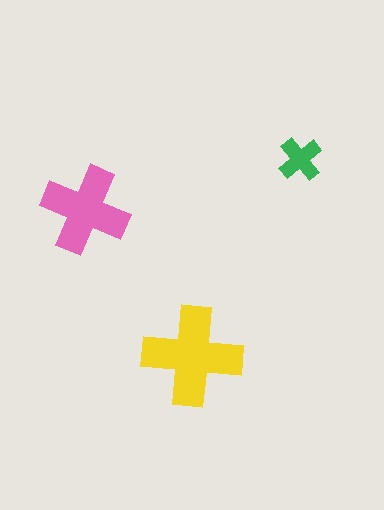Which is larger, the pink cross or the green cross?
The pink one.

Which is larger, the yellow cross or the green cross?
The yellow one.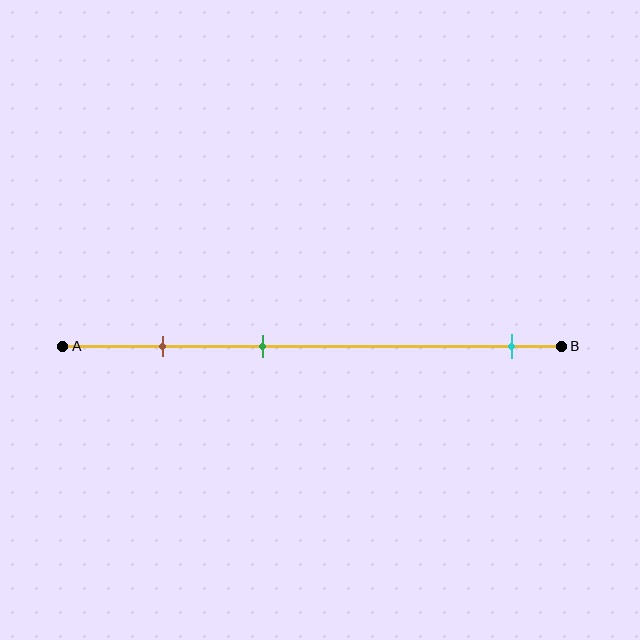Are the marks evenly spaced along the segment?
No, the marks are not evenly spaced.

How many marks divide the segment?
There are 3 marks dividing the segment.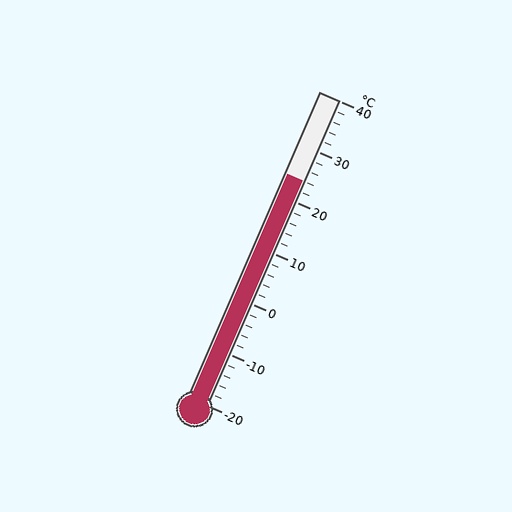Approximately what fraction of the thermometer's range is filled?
The thermometer is filled to approximately 75% of its range.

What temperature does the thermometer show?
The thermometer shows approximately 24°C.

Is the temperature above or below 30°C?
The temperature is below 30°C.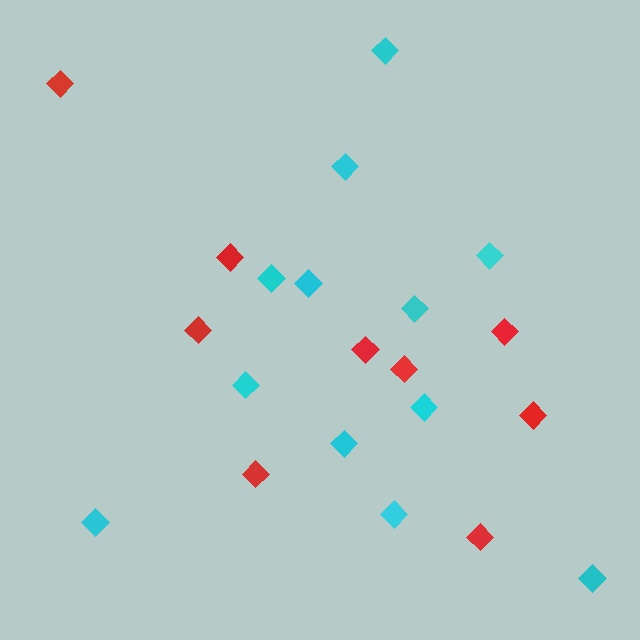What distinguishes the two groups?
There are 2 groups: one group of cyan diamonds (12) and one group of red diamonds (9).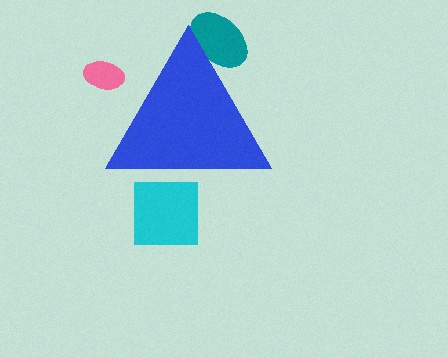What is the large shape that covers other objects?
A blue triangle.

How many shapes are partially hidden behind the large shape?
3 shapes are partially hidden.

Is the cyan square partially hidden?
Yes, the cyan square is partially hidden behind the blue triangle.